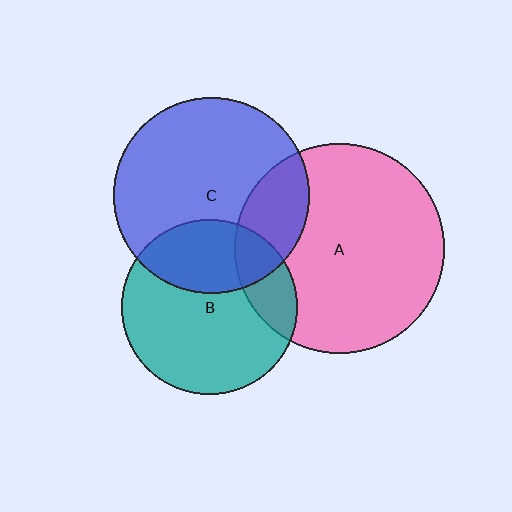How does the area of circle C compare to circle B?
Approximately 1.3 times.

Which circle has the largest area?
Circle A (pink).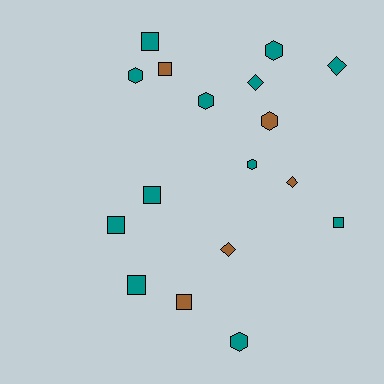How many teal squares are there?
There are 5 teal squares.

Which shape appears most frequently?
Square, with 7 objects.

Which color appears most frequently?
Teal, with 12 objects.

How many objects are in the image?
There are 17 objects.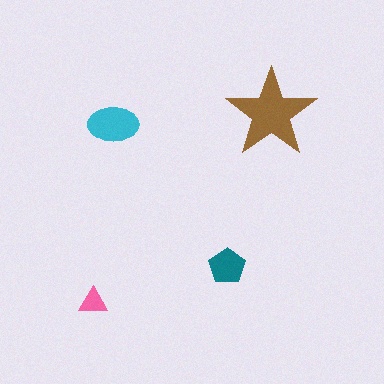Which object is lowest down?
The pink triangle is bottommost.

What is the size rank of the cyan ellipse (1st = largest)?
2nd.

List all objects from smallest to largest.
The pink triangle, the teal pentagon, the cyan ellipse, the brown star.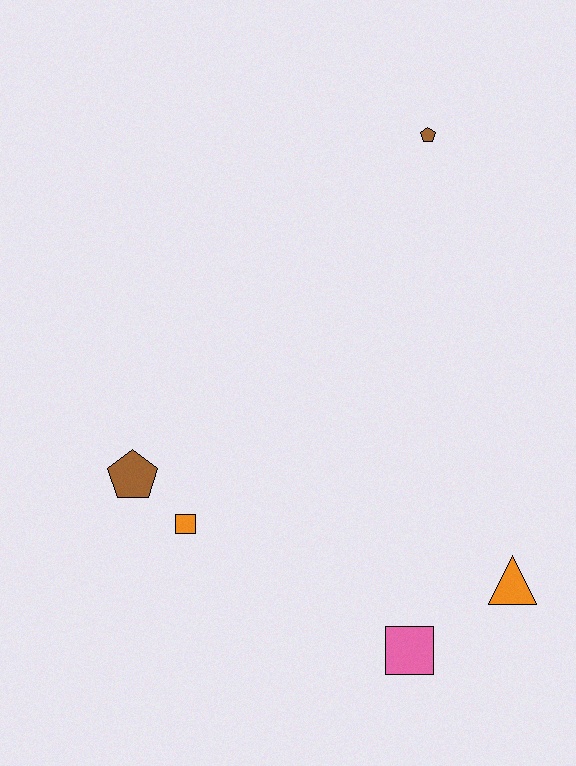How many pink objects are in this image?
There is 1 pink object.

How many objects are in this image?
There are 5 objects.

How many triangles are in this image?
There is 1 triangle.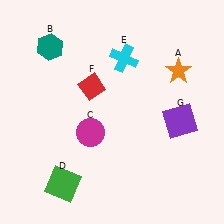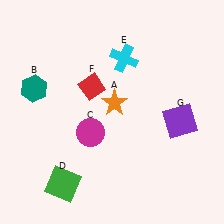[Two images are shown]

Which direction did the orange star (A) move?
The orange star (A) moved left.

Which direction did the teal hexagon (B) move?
The teal hexagon (B) moved down.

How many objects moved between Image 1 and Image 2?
2 objects moved between the two images.